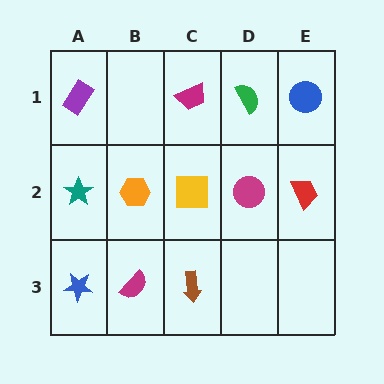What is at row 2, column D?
A magenta circle.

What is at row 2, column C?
A yellow square.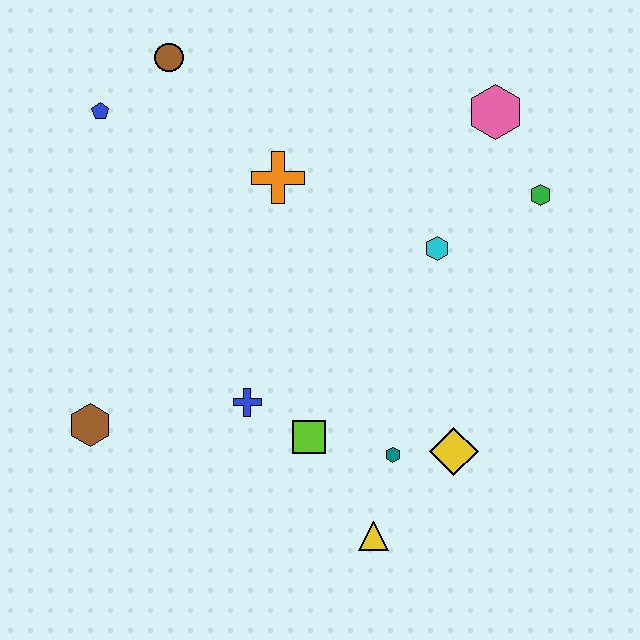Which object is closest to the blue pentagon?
The brown circle is closest to the blue pentagon.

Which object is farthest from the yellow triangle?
The brown circle is farthest from the yellow triangle.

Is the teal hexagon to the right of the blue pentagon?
Yes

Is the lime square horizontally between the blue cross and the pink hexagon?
Yes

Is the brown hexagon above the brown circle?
No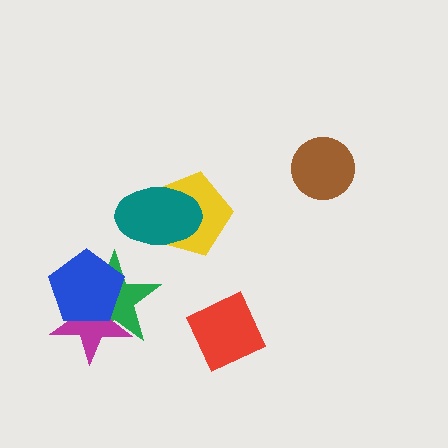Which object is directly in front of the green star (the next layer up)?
The magenta star is directly in front of the green star.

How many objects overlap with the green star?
2 objects overlap with the green star.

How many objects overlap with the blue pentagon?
2 objects overlap with the blue pentagon.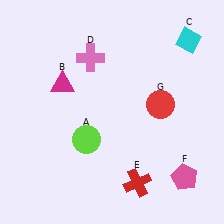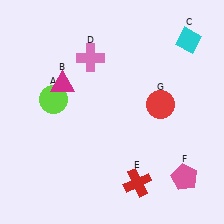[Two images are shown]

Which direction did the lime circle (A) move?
The lime circle (A) moved up.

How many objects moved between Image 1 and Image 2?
1 object moved between the two images.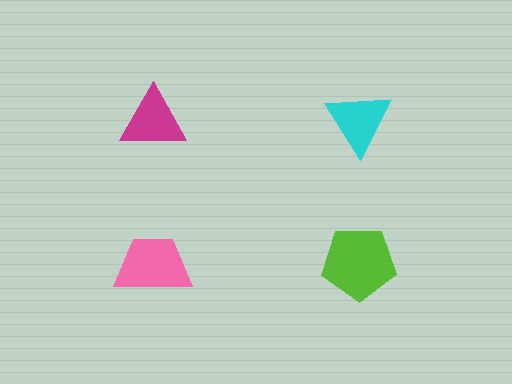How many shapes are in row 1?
2 shapes.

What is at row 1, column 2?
A cyan triangle.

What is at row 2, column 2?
A lime pentagon.